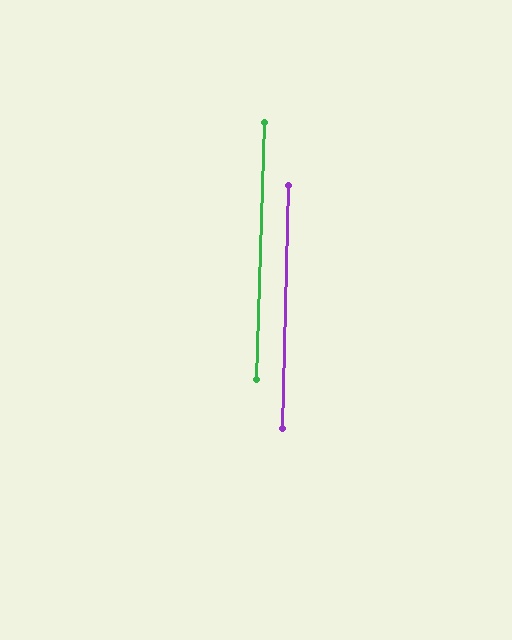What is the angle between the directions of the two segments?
Approximately 0 degrees.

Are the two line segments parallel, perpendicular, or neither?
Parallel — their directions differ by only 0.4°.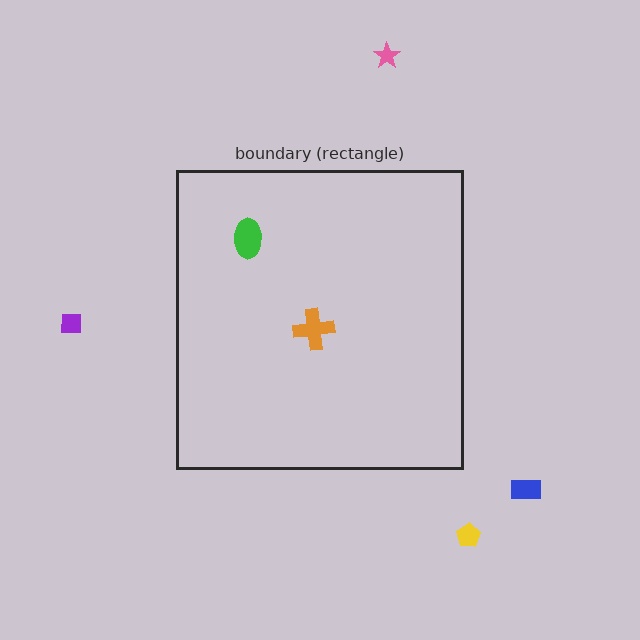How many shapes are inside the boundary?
2 inside, 4 outside.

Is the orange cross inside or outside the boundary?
Inside.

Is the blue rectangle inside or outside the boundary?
Outside.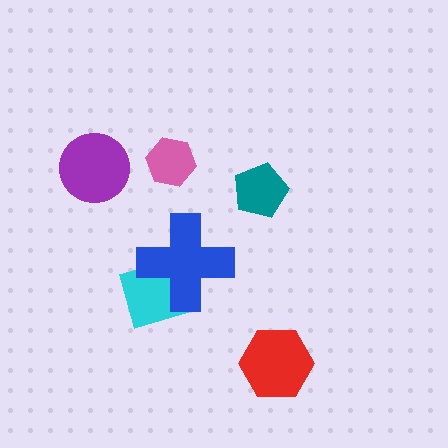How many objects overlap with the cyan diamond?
1 object overlaps with the cyan diamond.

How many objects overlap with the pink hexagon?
0 objects overlap with the pink hexagon.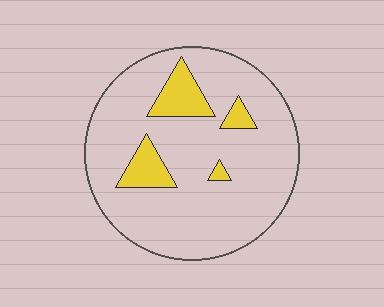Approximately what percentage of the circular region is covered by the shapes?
Approximately 15%.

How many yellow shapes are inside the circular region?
4.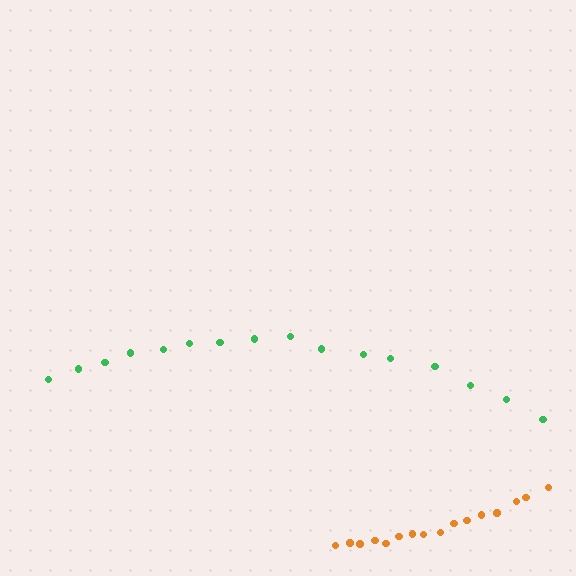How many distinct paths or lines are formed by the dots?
There are 2 distinct paths.